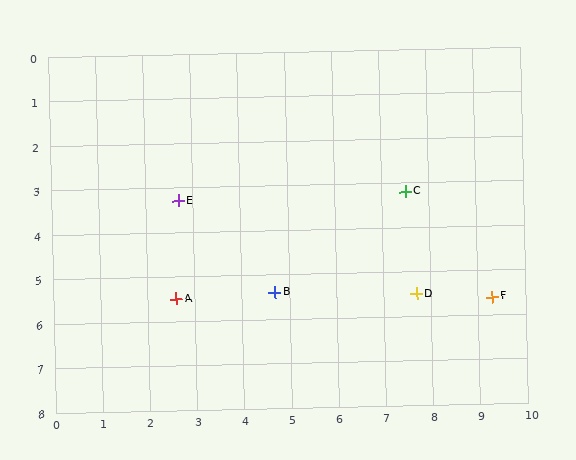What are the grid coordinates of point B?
Point B is at approximately (4.7, 5.4).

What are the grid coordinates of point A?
Point A is at approximately (2.6, 5.5).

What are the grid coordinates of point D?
Point D is at approximately (7.7, 5.5).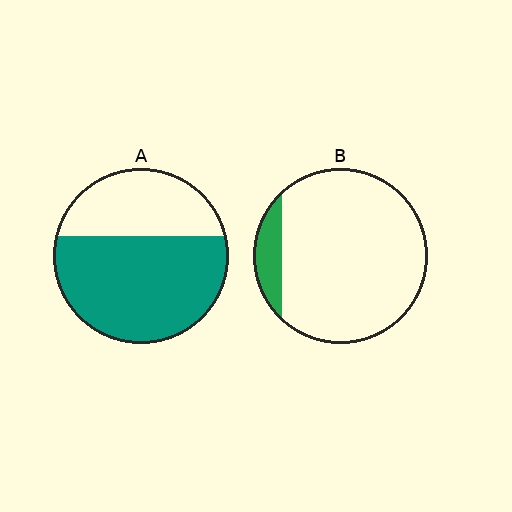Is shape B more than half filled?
No.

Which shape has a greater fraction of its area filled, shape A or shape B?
Shape A.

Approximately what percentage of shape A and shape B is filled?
A is approximately 65% and B is approximately 10%.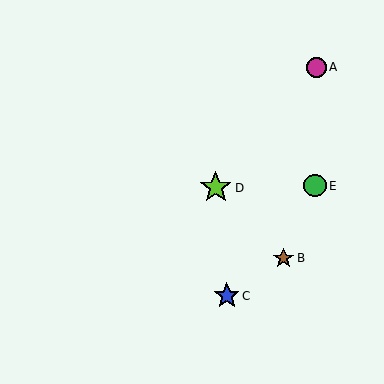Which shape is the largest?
The lime star (labeled D) is the largest.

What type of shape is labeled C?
Shape C is a blue star.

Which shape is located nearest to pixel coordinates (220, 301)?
The blue star (labeled C) at (227, 296) is nearest to that location.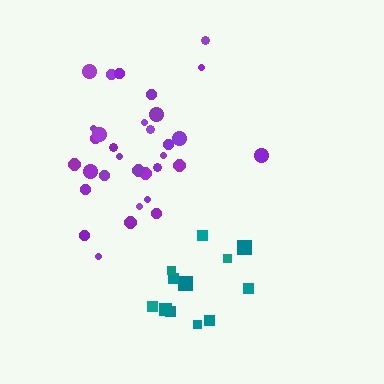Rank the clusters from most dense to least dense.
purple, teal.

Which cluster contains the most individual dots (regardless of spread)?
Purple (33).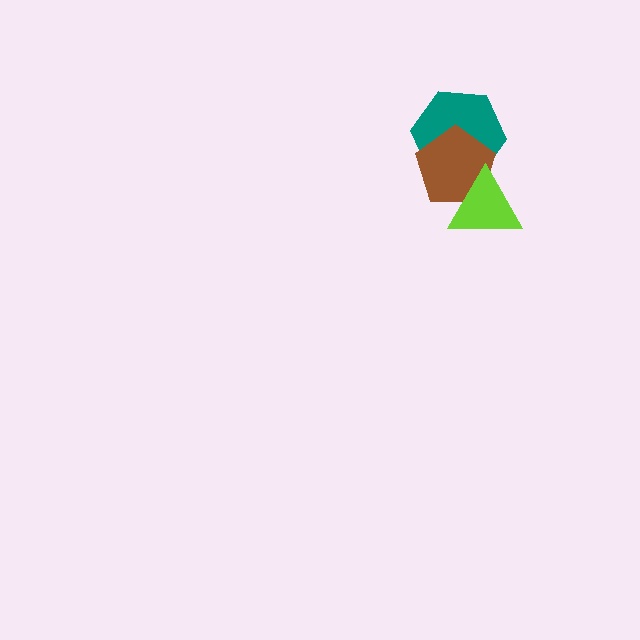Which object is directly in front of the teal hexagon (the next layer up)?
The brown pentagon is directly in front of the teal hexagon.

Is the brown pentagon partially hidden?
Yes, it is partially covered by another shape.